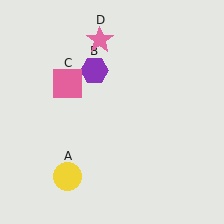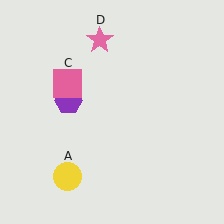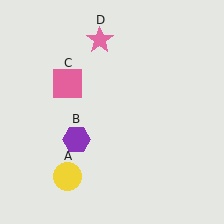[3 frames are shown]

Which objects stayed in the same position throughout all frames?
Yellow circle (object A) and pink square (object C) and pink star (object D) remained stationary.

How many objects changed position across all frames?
1 object changed position: purple hexagon (object B).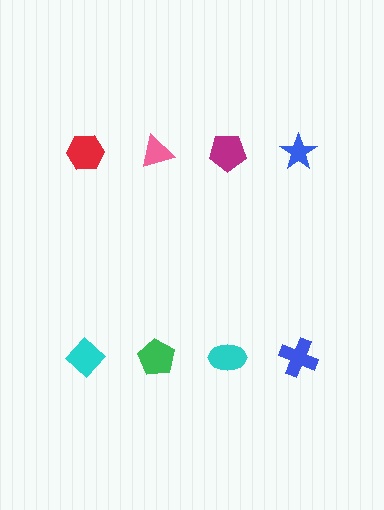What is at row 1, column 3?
A magenta pentagon.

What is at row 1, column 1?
A red hexagon.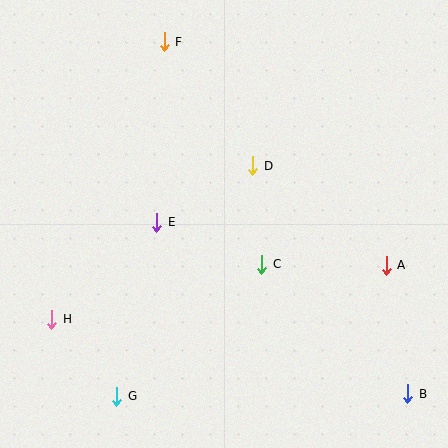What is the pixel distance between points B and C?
The distance between B and C is 195 pixels.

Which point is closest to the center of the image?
Point C at (262, 264) is closest to the center.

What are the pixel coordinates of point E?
Point E is at (157, 222).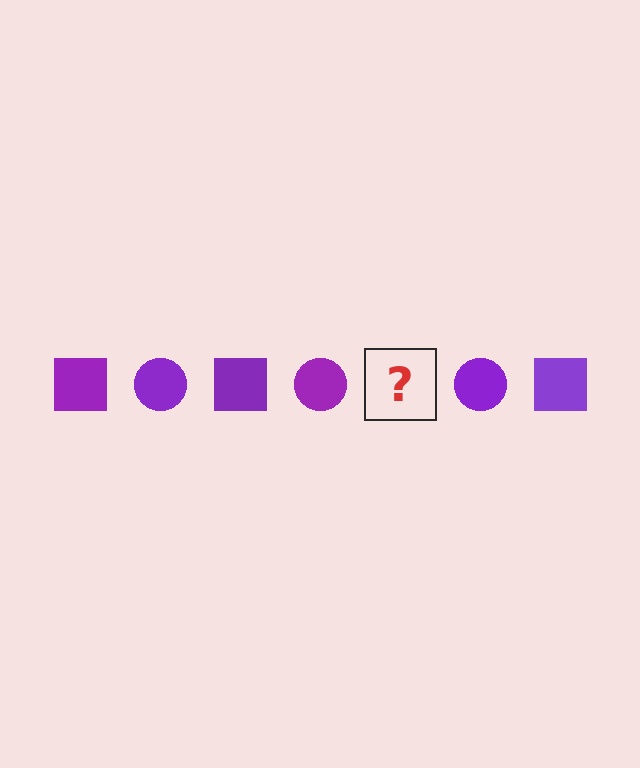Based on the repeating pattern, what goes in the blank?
The blank should be a purple square.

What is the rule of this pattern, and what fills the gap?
The rule is that the pattern cycles through square, circle shapes in purple. The gap should be filled with a purple square.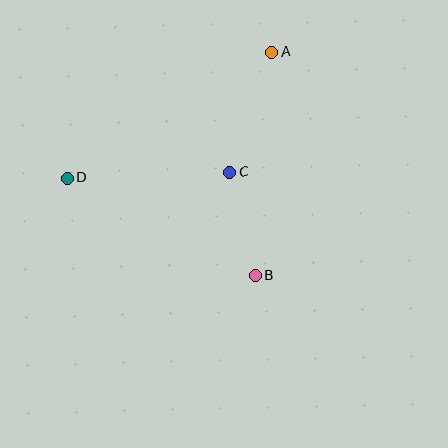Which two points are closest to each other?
Points B and C are closest to each other.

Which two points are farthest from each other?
Points A and D are farthest from each other.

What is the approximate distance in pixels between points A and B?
The distance between A and B is approximately 224 pixels.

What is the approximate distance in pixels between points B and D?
The distance between B and D is approximately 212 pixels.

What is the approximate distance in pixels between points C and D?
The distance between C and D is approximately 162 pixels.